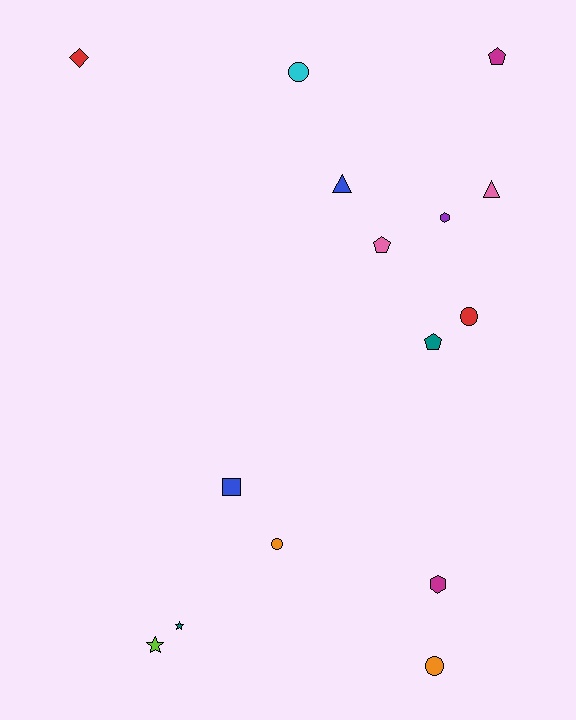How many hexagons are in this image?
There are 2 hexagons.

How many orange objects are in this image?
There are 2 orange objects.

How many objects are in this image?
There are 15 objects.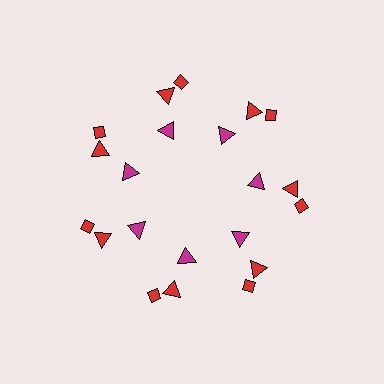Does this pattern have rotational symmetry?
Yes, this pattern has 7-fold rotational symmetry. It looks the same after rotating 51 degrees around the center.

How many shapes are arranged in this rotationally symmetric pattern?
There are 21 shapes, arranged in 7 groups of 3.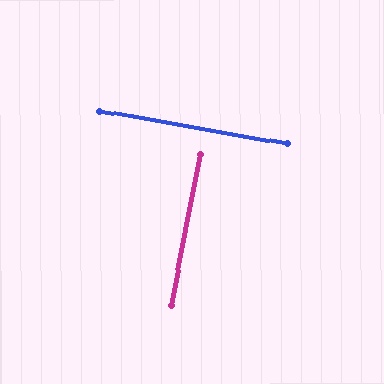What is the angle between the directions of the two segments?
Approximately 89 degrees.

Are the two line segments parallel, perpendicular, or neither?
Perpendicular — they meet at approximately 89°.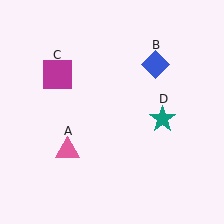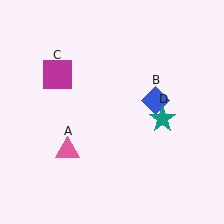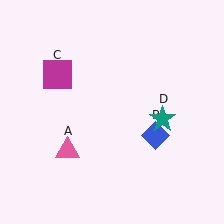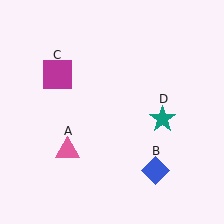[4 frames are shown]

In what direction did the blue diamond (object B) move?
The blue diamond (object B) moved down.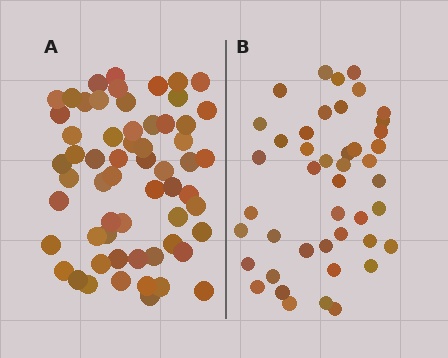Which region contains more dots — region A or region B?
Region A (the left region) has more dots.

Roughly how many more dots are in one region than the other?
Region A has approximately 15 more dots than region B.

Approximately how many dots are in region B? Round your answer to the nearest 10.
About 40 dots. (The exact count is 44, which rounds to 40.)